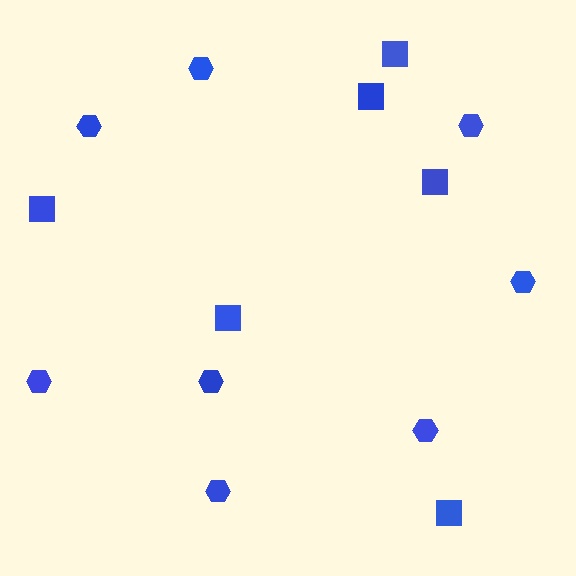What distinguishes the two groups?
There are 2 groups: one group of squares (6) and one group of hexagons (8).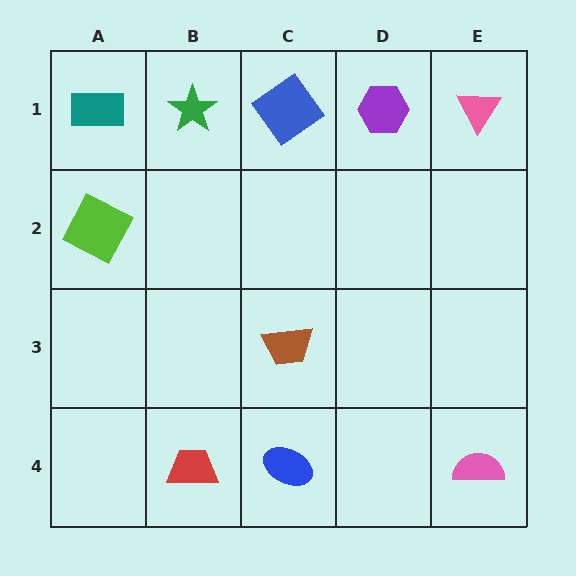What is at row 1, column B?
A green star.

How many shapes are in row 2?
1 shape.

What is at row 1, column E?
A pink triangle.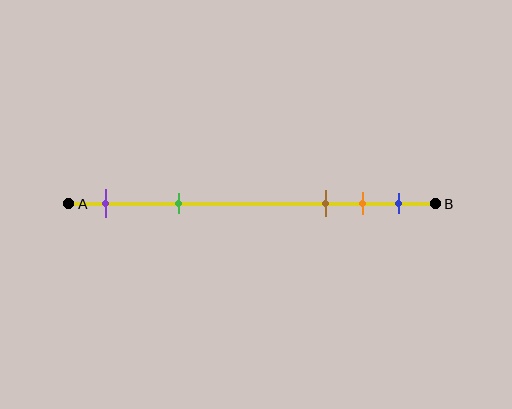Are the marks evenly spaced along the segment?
No, the marks are not evenly spaced.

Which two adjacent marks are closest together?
The orange and blue marks are the closest adjacent pair.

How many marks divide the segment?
There are 5 marks dividing the segment.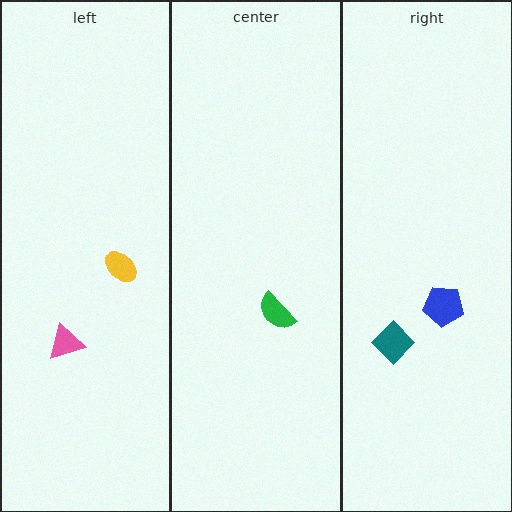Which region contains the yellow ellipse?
The left region.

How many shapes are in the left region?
2.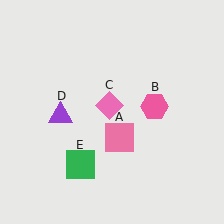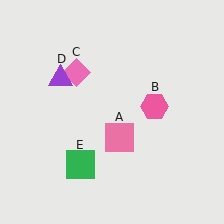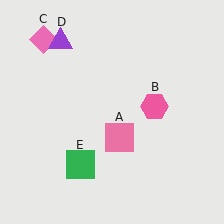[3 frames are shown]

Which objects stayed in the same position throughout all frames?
Pink square (object A) and pink hexagon (object B) and green square (object E) remained stationary.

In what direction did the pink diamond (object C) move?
The pink diamond (object C) moved up and to the left.